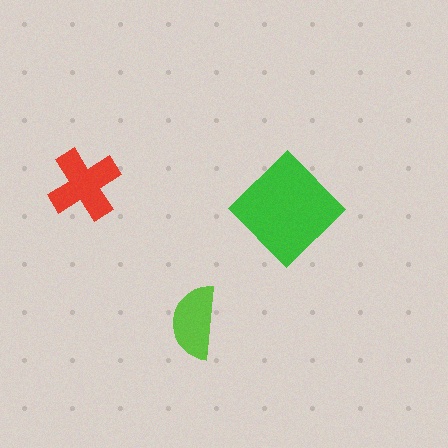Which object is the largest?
The green diamond.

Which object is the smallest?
The lime semicircle.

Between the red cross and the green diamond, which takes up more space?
The green diamond.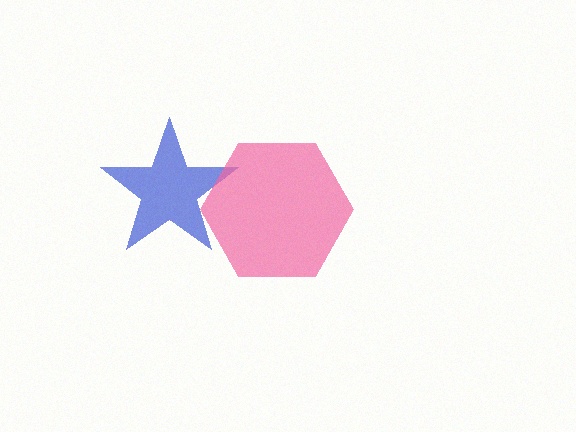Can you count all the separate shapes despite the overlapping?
Yes, there are 2 separate shapes.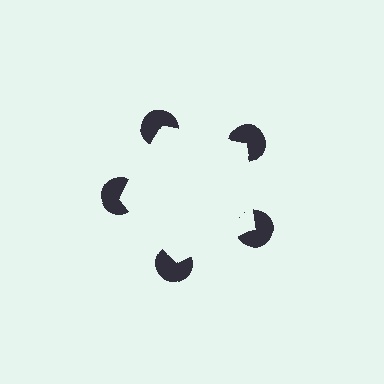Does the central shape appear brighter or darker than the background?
It typically appears slightly brighter than the background, even though no actual brightness change is drawn.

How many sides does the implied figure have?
5 sides.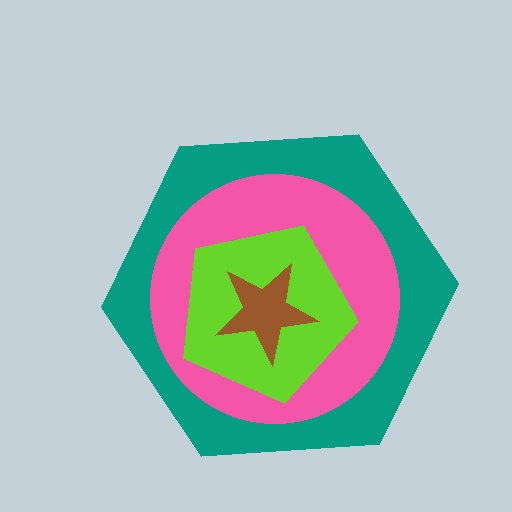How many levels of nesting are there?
4.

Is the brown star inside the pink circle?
Yes.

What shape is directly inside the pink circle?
The lime pentagon.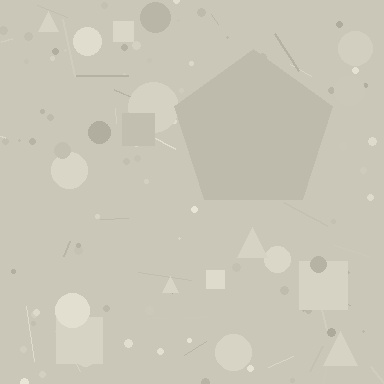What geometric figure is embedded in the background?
A pentagon is embedded in the background.